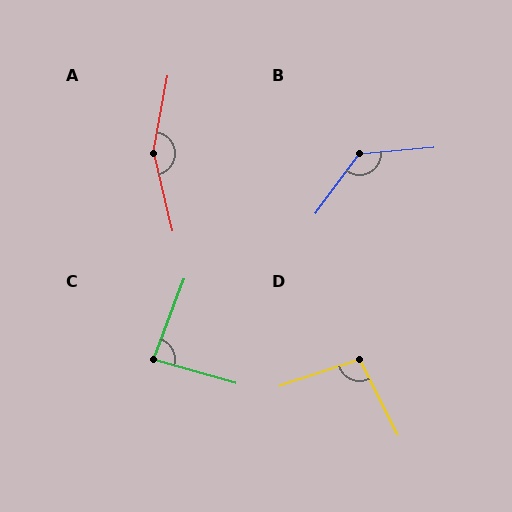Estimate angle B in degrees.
Approximately 132 degrees.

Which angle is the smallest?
C, at approximately 85 degrees.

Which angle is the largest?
A, at approximately 157 degrees.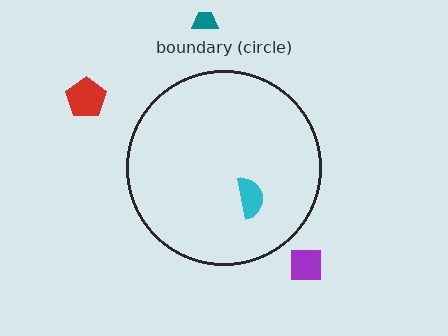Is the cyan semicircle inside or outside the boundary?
Inside.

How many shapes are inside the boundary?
1 inside, 3 outside.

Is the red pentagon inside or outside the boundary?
Outside.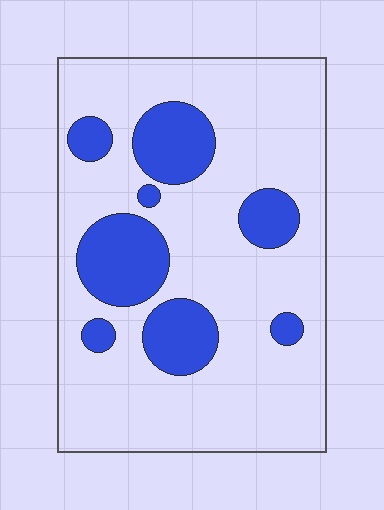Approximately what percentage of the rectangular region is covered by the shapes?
Approximately 25%.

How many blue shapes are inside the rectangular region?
8.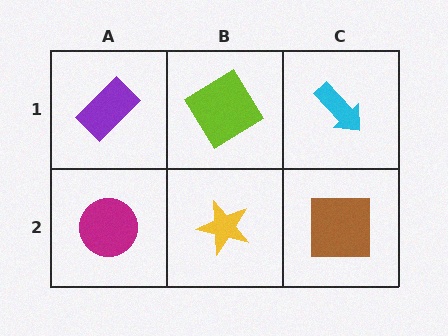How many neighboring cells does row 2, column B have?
3.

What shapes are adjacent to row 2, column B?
A lime diamond (row 1, column B), a magenta circle (row 2, column A), a brown square (row 2, column C).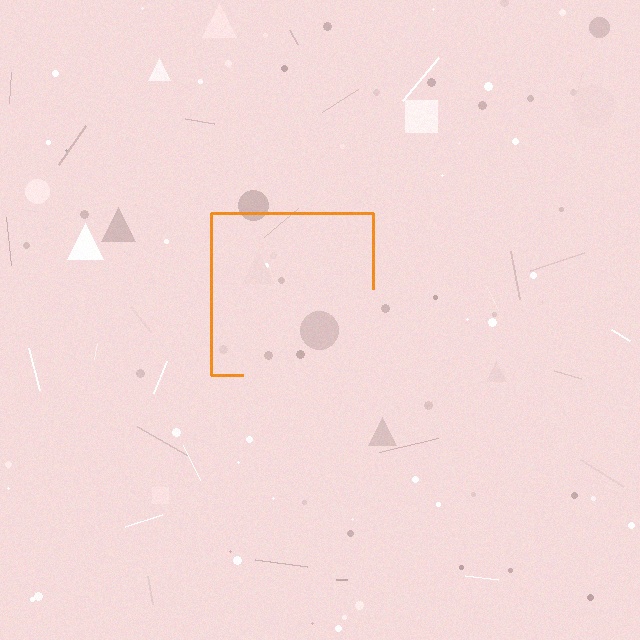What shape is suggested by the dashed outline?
The dashed outline suggests a square.